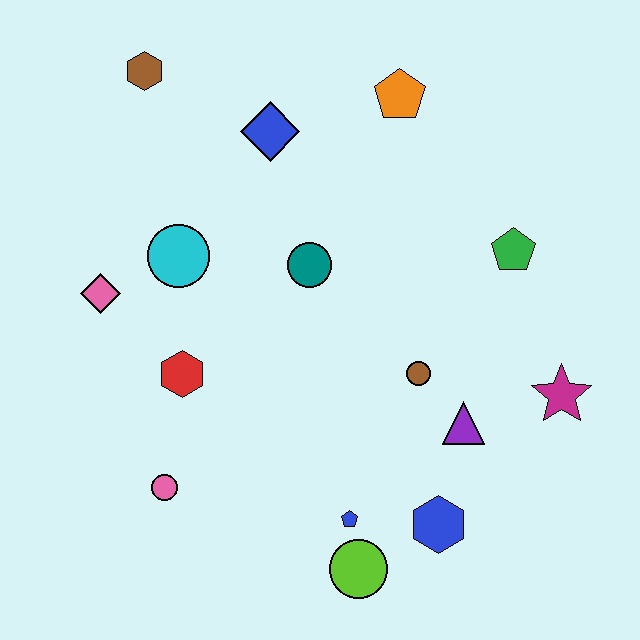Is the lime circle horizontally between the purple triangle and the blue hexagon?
No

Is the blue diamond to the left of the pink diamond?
No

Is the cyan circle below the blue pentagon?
No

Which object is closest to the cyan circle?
The pink diamond is closest to the cyan circle.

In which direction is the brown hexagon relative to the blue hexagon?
The brown hexagon is above the blue hexagon.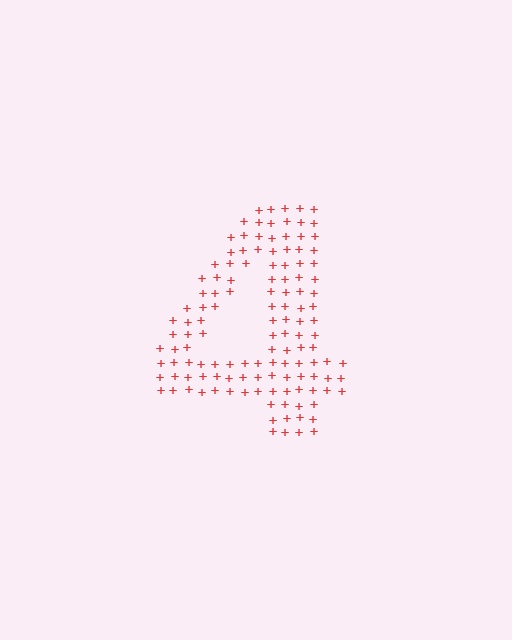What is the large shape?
The large shape is the digit 4.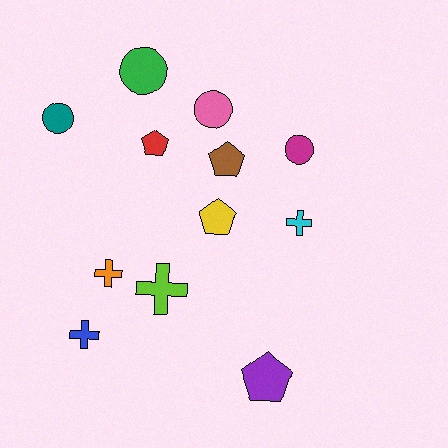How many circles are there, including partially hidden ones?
There are 4 circles.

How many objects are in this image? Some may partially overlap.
There are 12 objects.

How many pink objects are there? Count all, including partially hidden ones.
There is 1 pink object.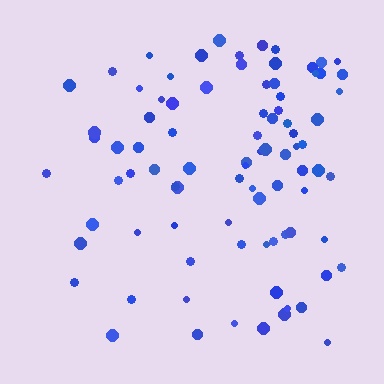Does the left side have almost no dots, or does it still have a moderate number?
Still a moderate number, just noticeably fewer than the right.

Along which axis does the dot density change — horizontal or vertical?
Horizontal.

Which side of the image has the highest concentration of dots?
The right.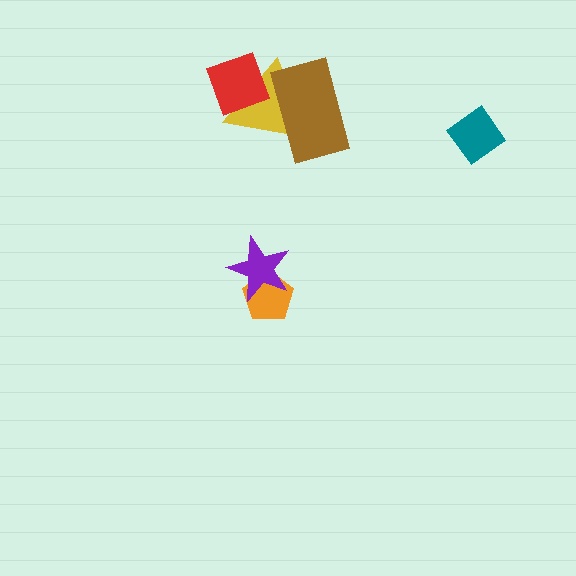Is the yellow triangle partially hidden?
Yes, it is partially covered by another shape.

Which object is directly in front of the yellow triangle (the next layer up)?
The brown rectangle is directly in front of the yellow triangle.